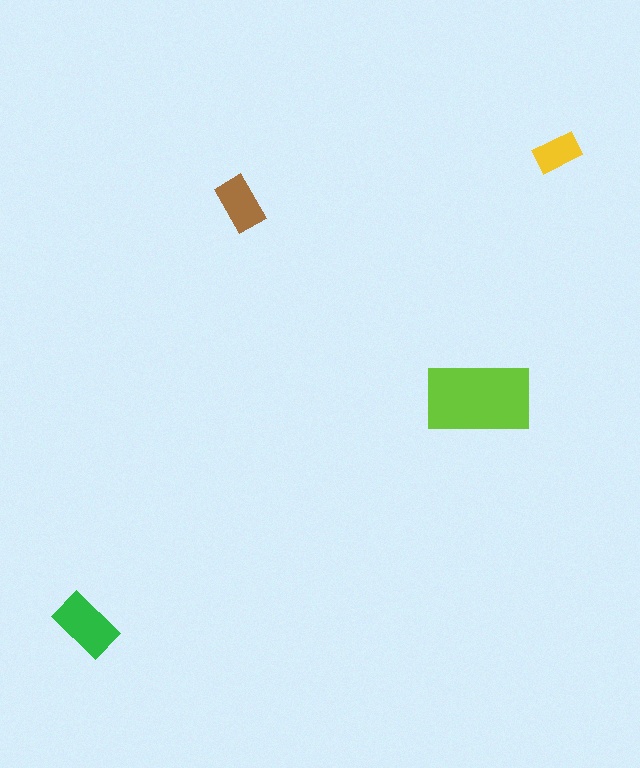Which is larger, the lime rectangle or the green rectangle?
The lime one.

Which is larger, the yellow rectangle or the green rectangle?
The green one.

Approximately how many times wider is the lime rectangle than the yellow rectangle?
About 2.5 times wider.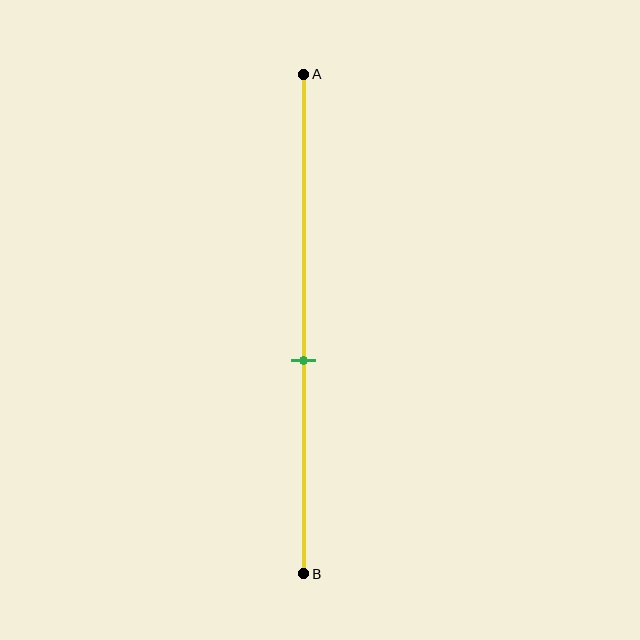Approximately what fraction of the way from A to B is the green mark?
The green mark is approximately 55% of the way from A to B.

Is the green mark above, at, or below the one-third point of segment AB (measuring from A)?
The green mark is below the one-third point of segment AB.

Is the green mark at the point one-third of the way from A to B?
No, the mark is at about 55% from A, not at the 33% one-third point.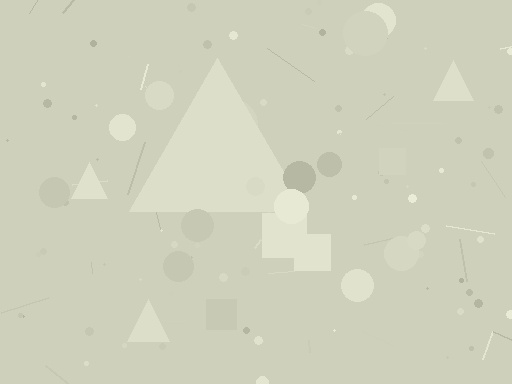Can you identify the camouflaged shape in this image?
The camouflaged shape is a triangle.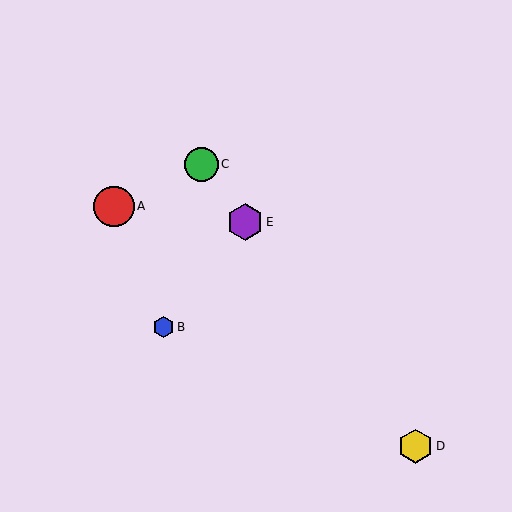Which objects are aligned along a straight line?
Objects C, D, E are aligned along a straight line.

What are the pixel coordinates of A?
Object A is at (114, 206).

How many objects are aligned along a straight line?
3 objects (C, D, E) are aligned along a straight line.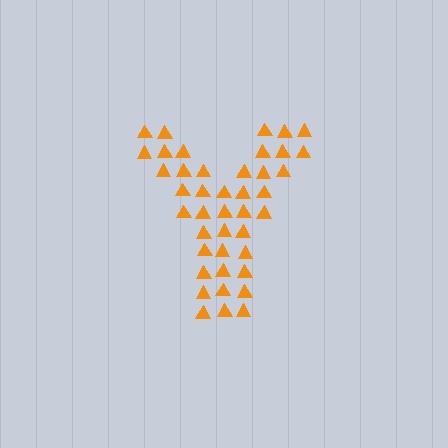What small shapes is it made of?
It is made of small triangles.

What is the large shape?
The large shape is the letter Y.